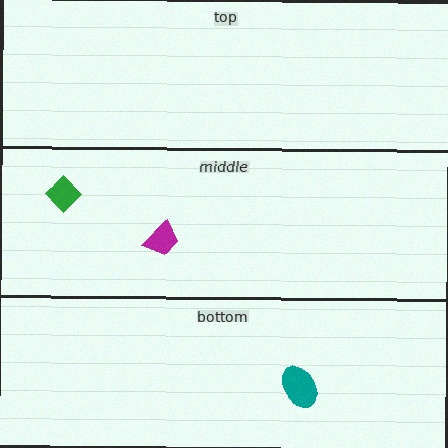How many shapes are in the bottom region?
1.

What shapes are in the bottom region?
The teal ellipse.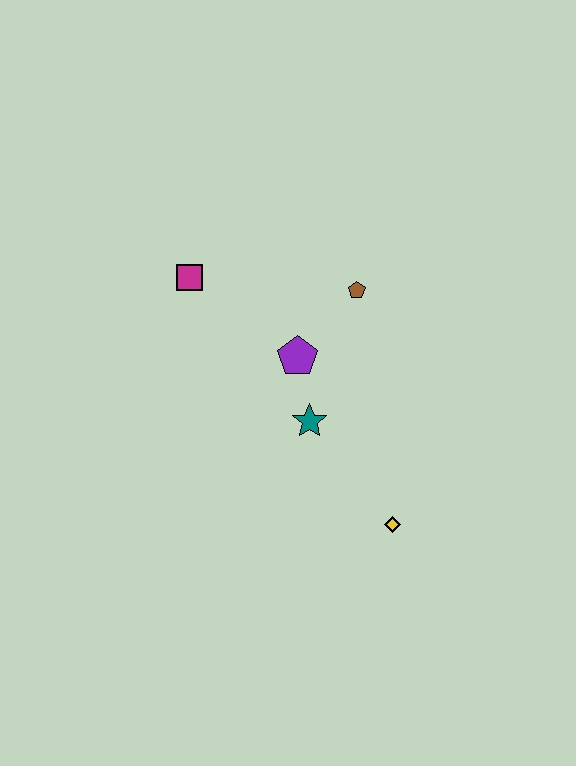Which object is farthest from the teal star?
The magenta square is farthest from the teal star.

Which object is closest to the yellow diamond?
The teal star is closest to the yellow diamond.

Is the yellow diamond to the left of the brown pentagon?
No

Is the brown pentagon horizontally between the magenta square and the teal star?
No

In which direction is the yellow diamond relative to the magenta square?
The yellow diamond is below the magenta square.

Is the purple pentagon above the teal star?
Yes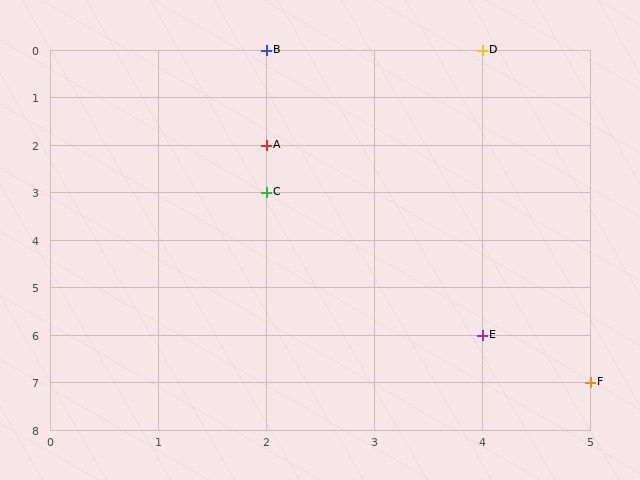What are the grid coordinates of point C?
Point C is at grid coordinates (2, 3).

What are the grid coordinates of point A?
Point A is at grid coordinates (2, 2).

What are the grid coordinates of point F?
Point F is at grid coordinates (5, 7).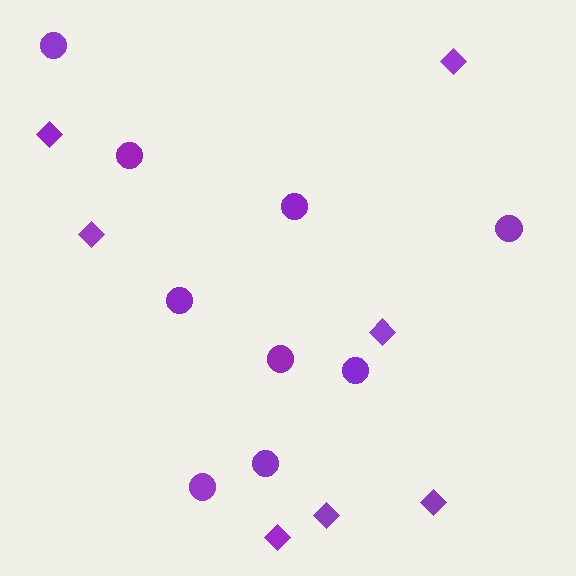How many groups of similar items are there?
There are 2 groups: one group of circles (9) and one group of diamonds (7).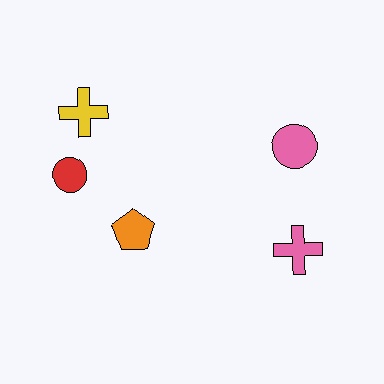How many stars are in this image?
There are no stars.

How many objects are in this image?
There are 5 objects.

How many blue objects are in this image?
There are no blue objects.